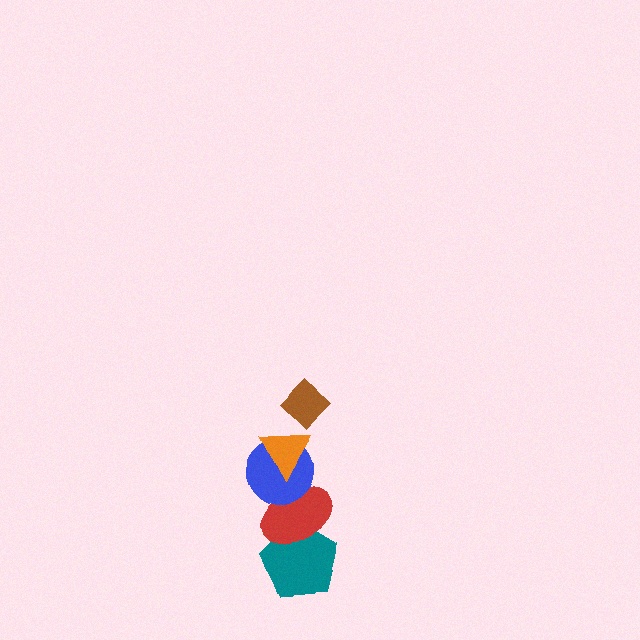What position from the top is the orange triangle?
The orange triangle is 2nd from the top.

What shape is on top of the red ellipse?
The blue circle is on top of the red ellipse.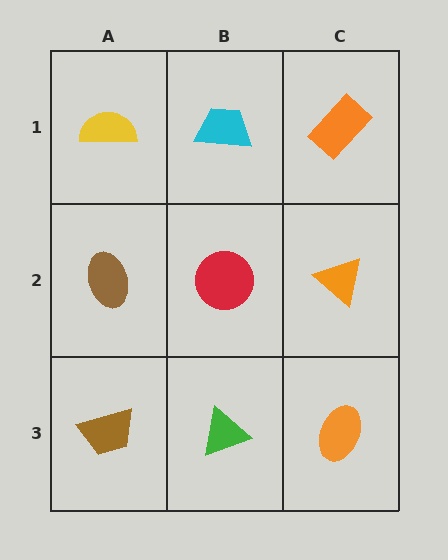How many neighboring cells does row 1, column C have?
2.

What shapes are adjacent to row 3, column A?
A brown ellipse (row 2, column A), a green triangle (row 3, column B).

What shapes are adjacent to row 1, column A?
A brown ellipse (row 2, column A), a cyan trapezoid (row 1, column B).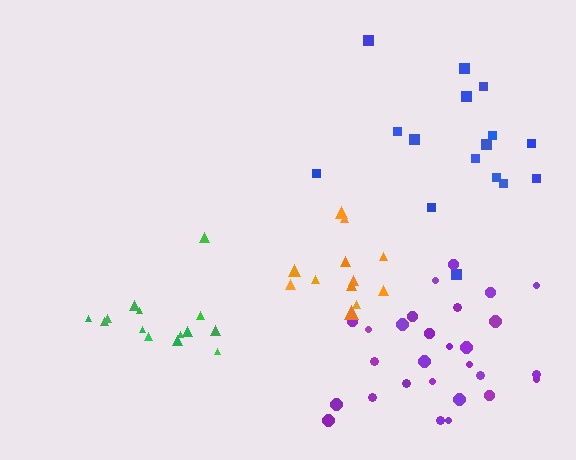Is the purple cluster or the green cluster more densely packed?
Green.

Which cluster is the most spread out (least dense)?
Blue.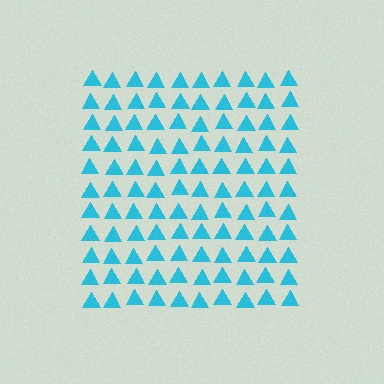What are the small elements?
The small elements are triangles.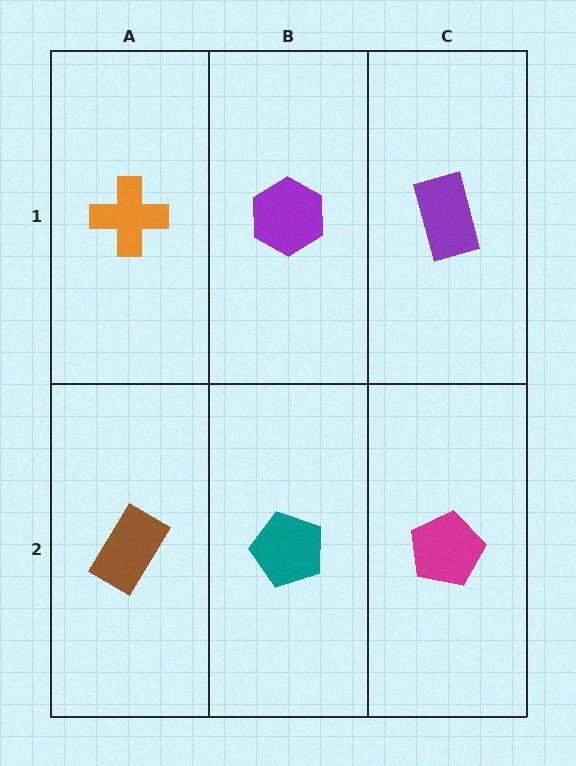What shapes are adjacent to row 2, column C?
A purple rectangle (row 1, column C), a teal pentagon (row 2, column B).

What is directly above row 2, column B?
A purple hexagon.